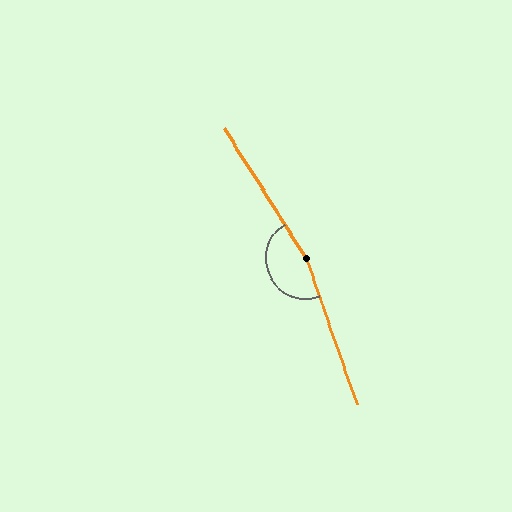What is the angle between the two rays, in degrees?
Approximately 167 degrees.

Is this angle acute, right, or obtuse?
It is obtuse.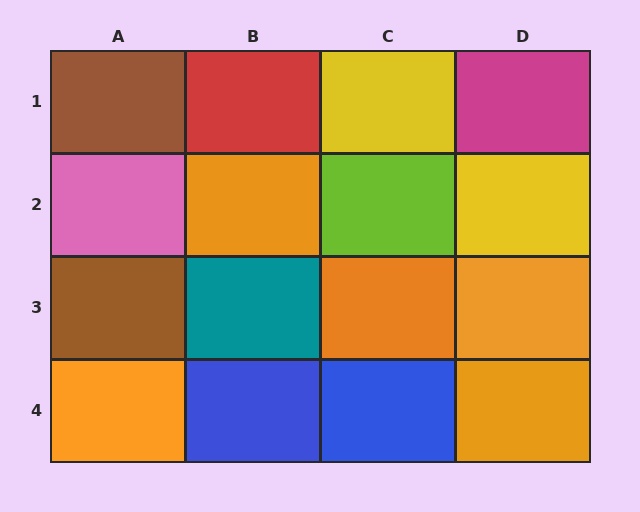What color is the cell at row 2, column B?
Orange.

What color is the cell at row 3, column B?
Teal.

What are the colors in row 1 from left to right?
Brown, red, yellow, magenta.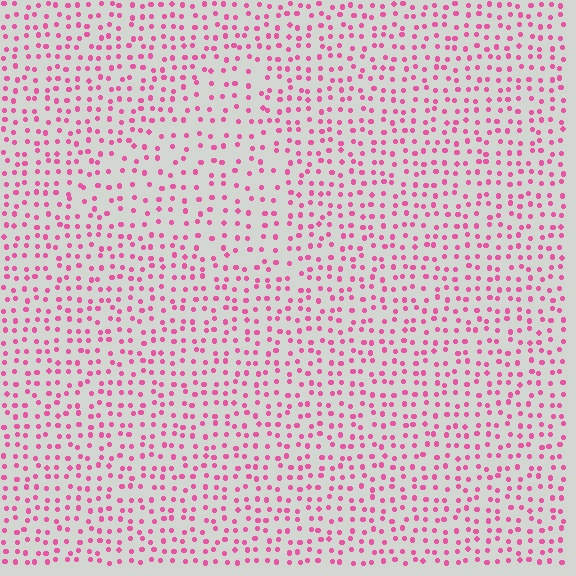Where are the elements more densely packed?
The elements are more densely packed outside the triangle boundary.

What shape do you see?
I see a triangle.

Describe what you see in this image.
The image contains small pink elements arranged at two different densities. A triangle-shaped region is visible where the elements are less densely packed than the surrounding area.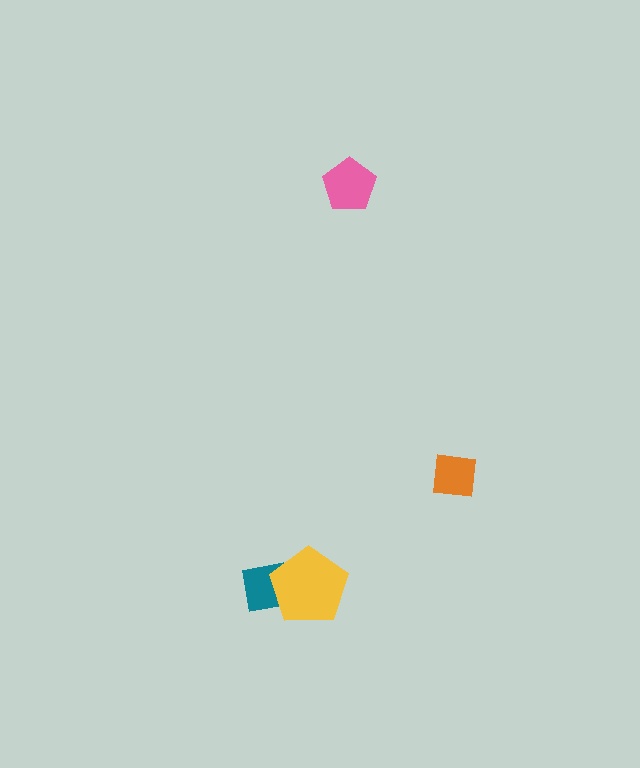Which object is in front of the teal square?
The yellow pentagon is in front of the teal square.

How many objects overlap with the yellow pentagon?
1 object overlaps with the yellow pentagon.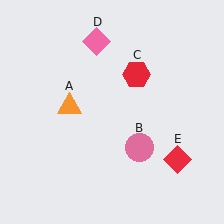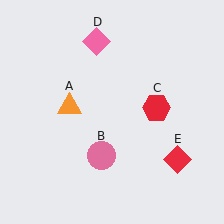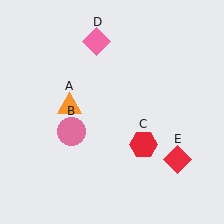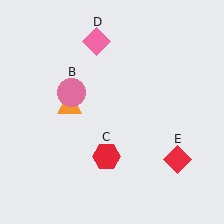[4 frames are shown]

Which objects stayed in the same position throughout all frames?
Orange triangle (object A) and pink diamond (object D) and red diamond (object E) remained stationary.